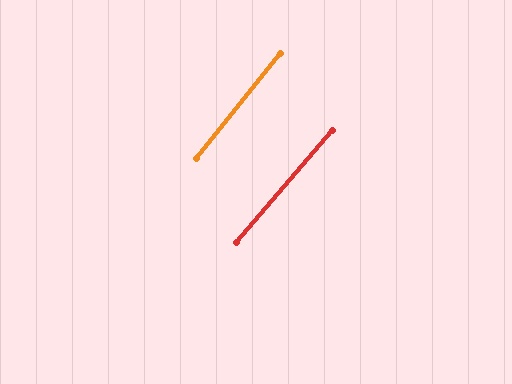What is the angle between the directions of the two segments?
Approximately 2 degrees.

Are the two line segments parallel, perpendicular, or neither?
Parallel — their directions differ by only 1.9°.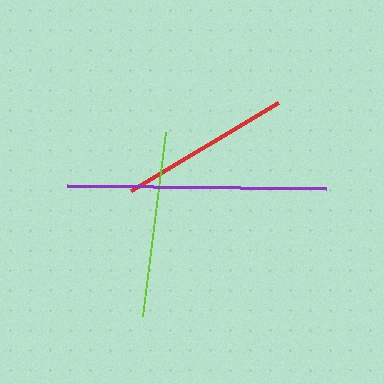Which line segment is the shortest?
The red line is the shortest at approximately 171 pixels.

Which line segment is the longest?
The purple line is the longest at approximately 258 pixels.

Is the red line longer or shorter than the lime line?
The lime line is longer than the red line.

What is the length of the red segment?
The red segment is approximately 171 pixels long.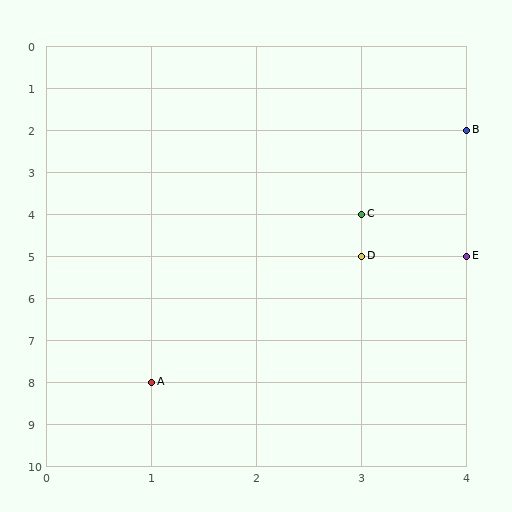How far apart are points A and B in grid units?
Points A and B are 3 columns and 6 rows apart (about 6.7 grid units diagonally).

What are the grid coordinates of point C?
Point C is at grid coordinates (3, 4).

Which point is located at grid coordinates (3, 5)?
Point D is at (3, 5).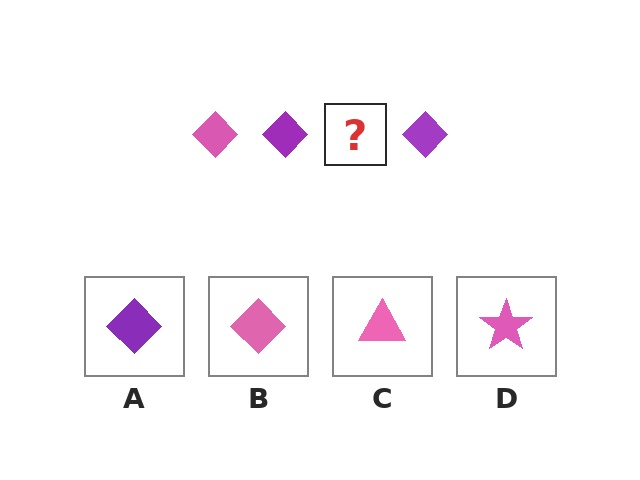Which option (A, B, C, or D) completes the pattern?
B.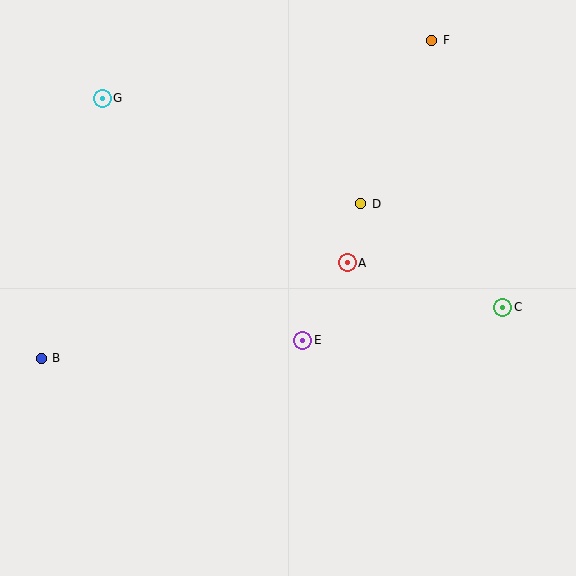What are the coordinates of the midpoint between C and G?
The midpoint between C and G is at (303, 203).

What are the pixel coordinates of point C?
Point C is at (503, 307).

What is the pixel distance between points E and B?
The distance between E and B is 262 pixels.